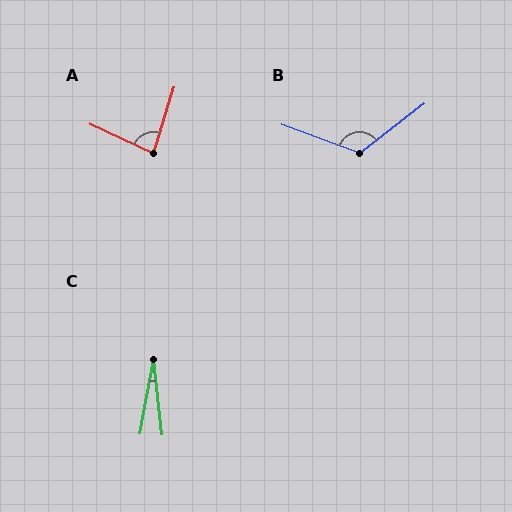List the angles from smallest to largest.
C (17°), A (82°), B (122°).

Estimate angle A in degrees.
Approximately 82 degrees.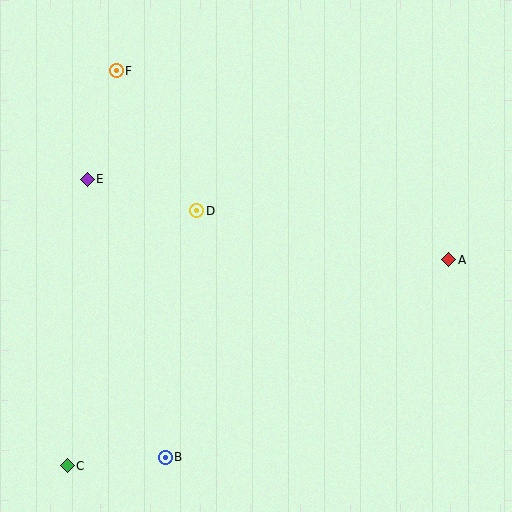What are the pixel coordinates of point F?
Point F is at (116, 71).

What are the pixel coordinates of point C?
Point C is at (67, 466).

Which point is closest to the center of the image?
Point D at (197, 211) is closest to the center.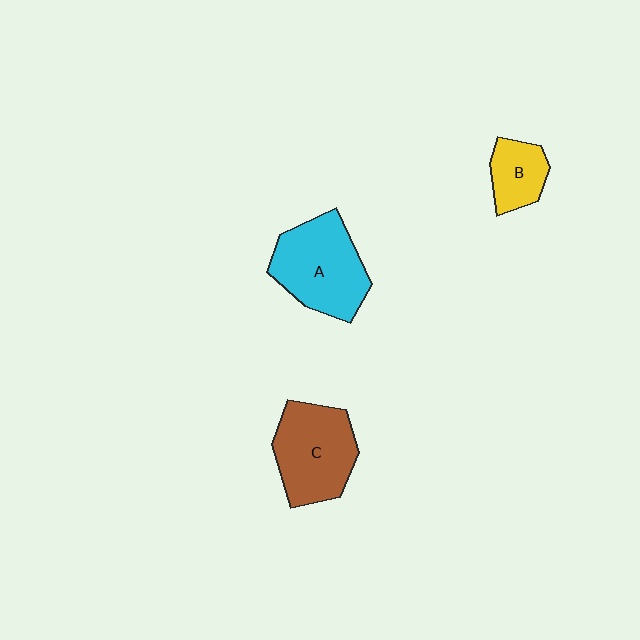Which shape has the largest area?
Shape A (cyan).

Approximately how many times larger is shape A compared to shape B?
Approximately 2.1 times.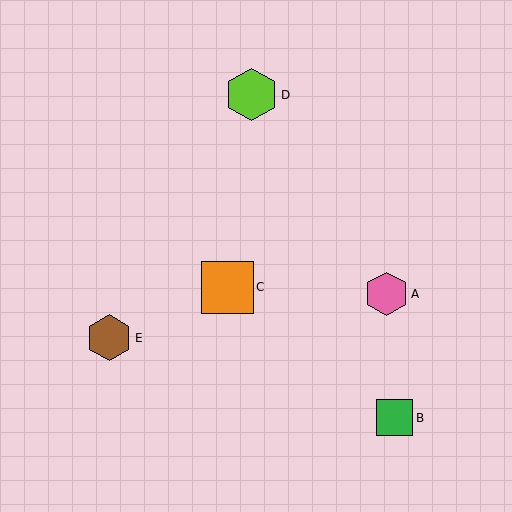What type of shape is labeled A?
Shape A is a pink hexagon.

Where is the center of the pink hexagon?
The center of the pink hexagon is at (387, 294).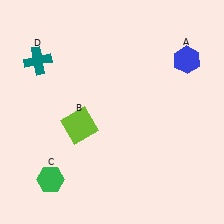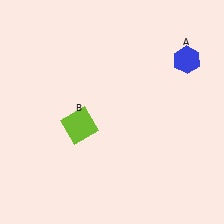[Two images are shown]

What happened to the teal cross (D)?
The teal cross (D) was removed in Image 2. It was in the top-left area of Image 1.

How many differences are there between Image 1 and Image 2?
There are 2 differences between the two images.